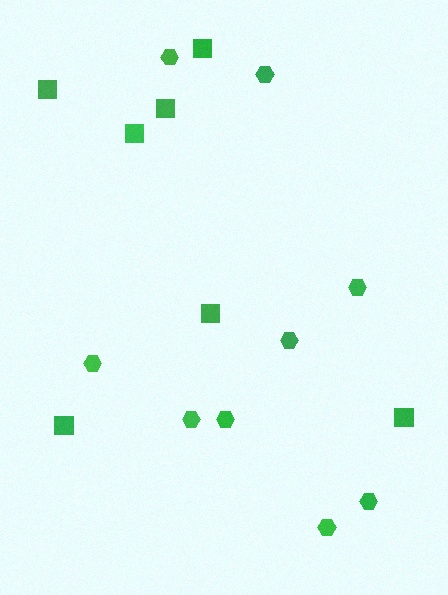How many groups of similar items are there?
There are 2 groups: one group of hexagons (9) and one group of squares (7).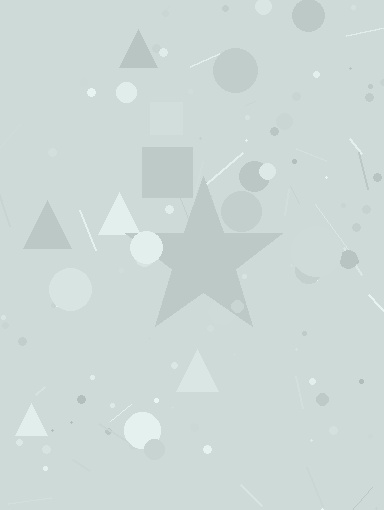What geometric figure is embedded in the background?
A star is embedded in the background.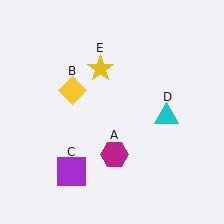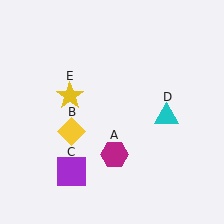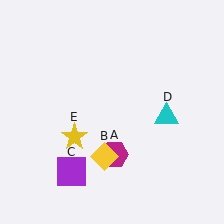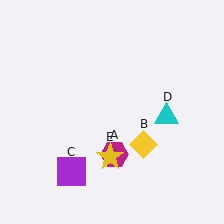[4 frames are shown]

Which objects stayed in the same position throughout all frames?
Magenta hexagon (object A) and purple square (object C) and cyan triangle (object D) remained stationary.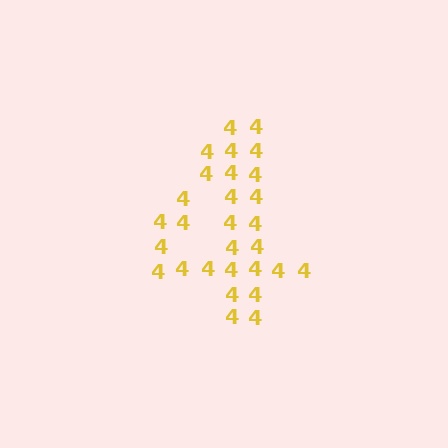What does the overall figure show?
The overall figure shows the digit 4.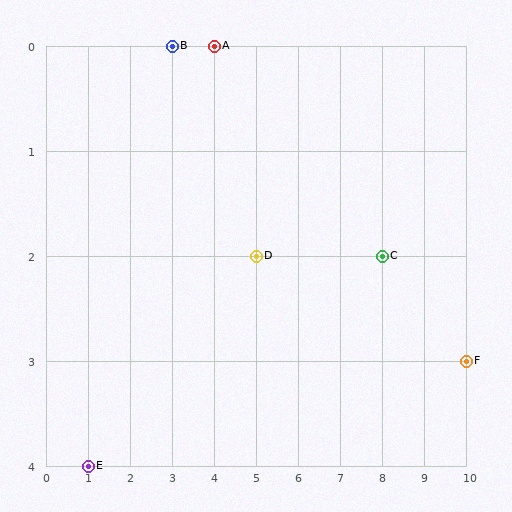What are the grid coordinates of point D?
Point D is at grid coordinates (5, 2).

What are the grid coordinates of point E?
Point E is at grid coordinates (1, 4).